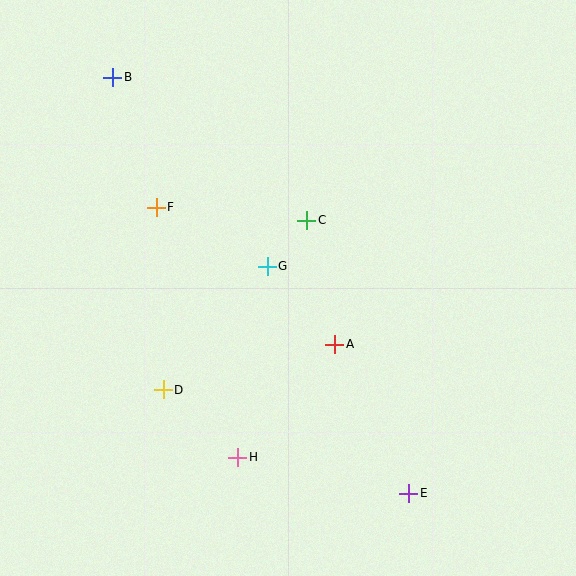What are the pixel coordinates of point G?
Point G is at (267, 266).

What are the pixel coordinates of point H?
Point H is at (238, 457).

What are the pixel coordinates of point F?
Point F is at (156, 207).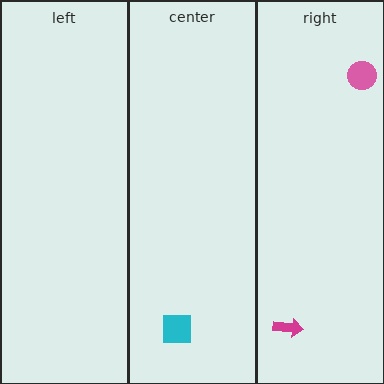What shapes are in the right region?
The pink circle, the magenta arrow.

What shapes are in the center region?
The cyan square.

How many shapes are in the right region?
2.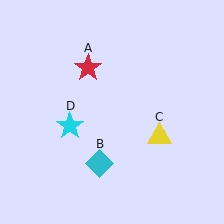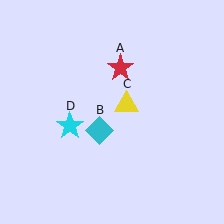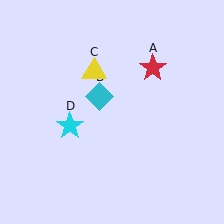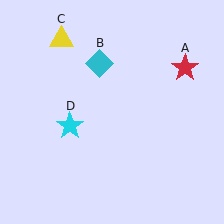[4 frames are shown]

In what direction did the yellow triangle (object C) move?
The yellow triangle (object C) moved up and to the left.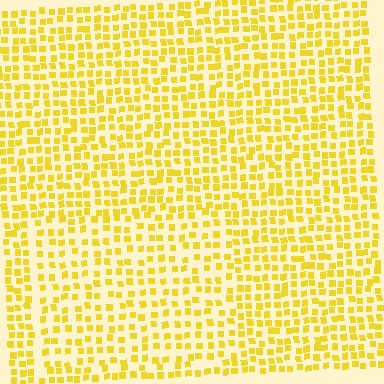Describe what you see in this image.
The image contains small yellow elements arranged at two different densities. A rectangle-shaped region is visible where the elements are less densely packed than the surrounding area.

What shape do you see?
I see a rectangle.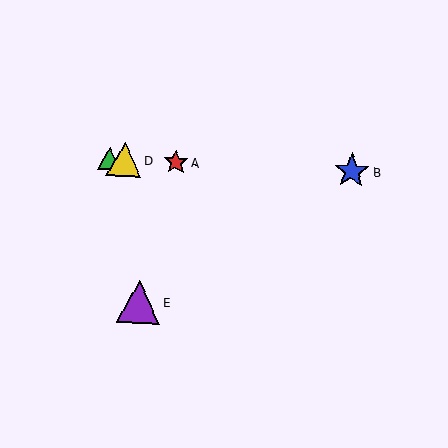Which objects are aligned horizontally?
Objects A, B, C, D are aligned horizontally.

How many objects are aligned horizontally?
4 objects (A, B, C, D) are aligned horizontally.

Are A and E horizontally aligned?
No, A is at y≈162 and E is at y≈302.